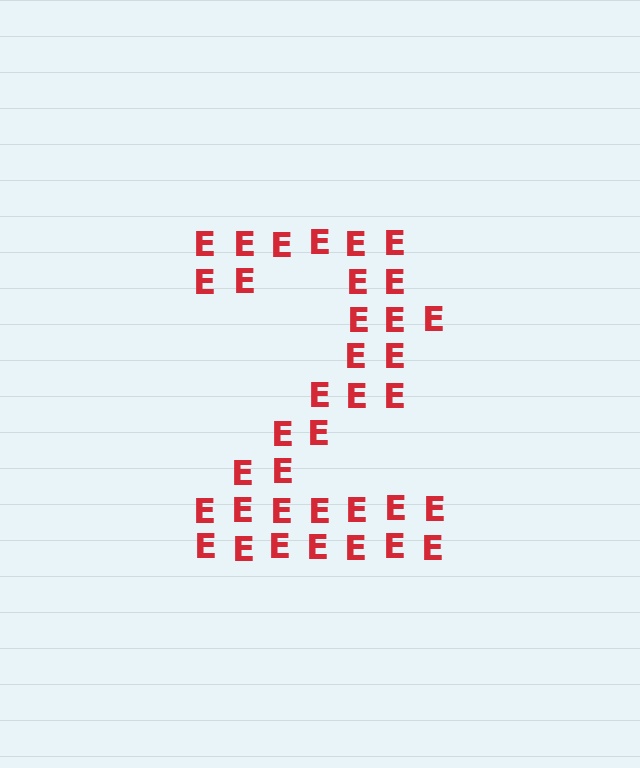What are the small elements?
The small elements are letter E's.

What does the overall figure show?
The overall figure shows the digit 2.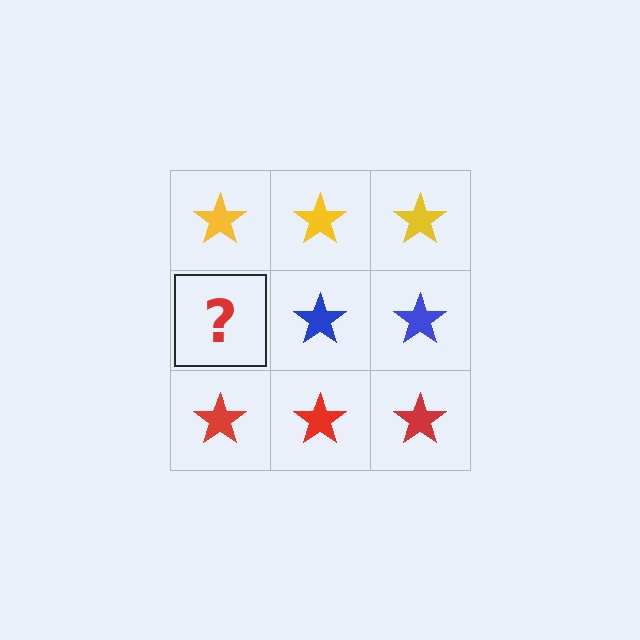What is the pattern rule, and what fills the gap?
The rule is that each row has a consistent color. The gap should be filled with a blue star.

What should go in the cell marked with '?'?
The missing cell should contain a blue star.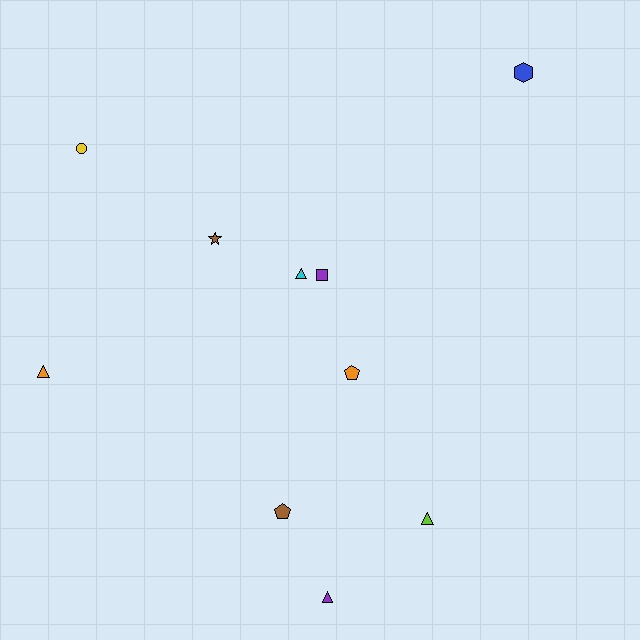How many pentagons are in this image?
There are 2 pentagons.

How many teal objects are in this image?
There are no teal objects.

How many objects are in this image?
There are 10 objects.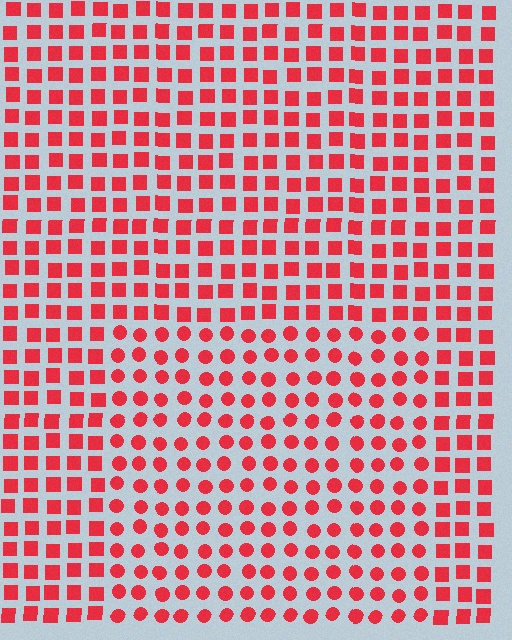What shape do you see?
I see a rectangle.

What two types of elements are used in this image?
The image uses circles inside the rectangle region and squares outside it.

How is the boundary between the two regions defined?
The boundary is defined by a change in element shape: circles inside vs. squares outside. All elements share the same color and spacing.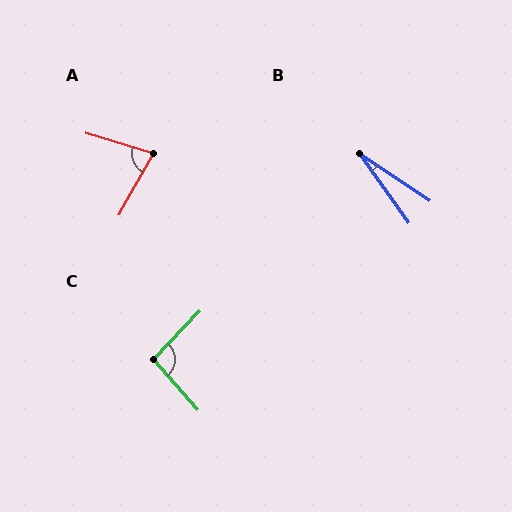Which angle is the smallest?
B, at approximately 20 degrees.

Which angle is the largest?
C, at approximately 95 degrees.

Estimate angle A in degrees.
Approximately 77 degrees.